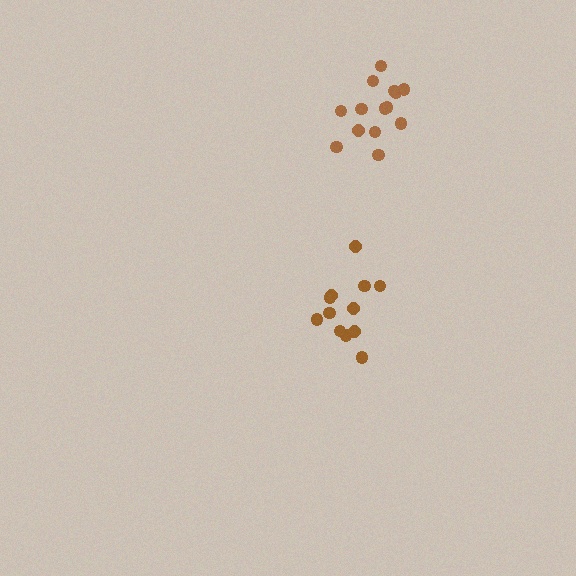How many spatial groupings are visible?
There are 2 spatial groupings.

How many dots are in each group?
Group 1: 12 dots, Group 2: 14 dots (26 total).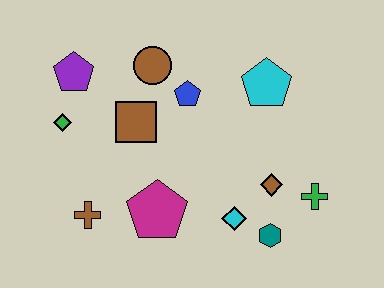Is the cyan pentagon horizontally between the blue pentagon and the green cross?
Yes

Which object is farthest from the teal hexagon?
The purple pentagon is farthest from the teal hexagon.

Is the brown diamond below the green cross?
No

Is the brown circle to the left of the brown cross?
No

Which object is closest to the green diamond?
The purple pentagon is closest to the green diamond.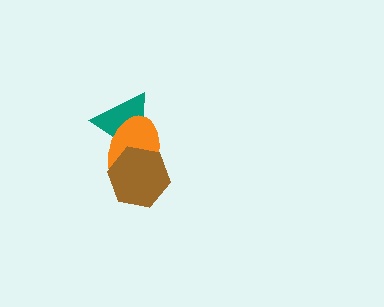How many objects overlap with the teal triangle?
2 objects overlap with the teal triangle.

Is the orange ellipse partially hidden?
Yes, it is partially covered by another shape.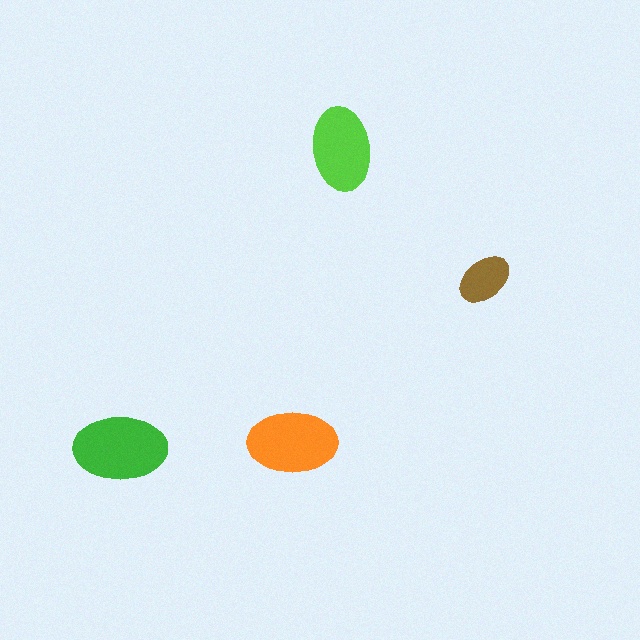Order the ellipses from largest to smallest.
the green one, the orange one, the lime one, the brown one.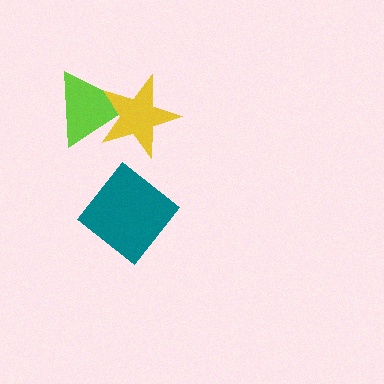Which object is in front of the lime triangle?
The yellow star is in front of the lime triangle.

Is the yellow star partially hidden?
No, no other shape covers it.